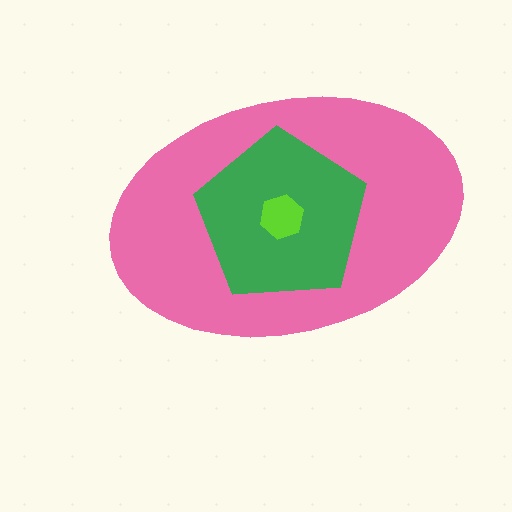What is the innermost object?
The lime hexagon.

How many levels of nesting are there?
3.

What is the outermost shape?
The pink ellipse.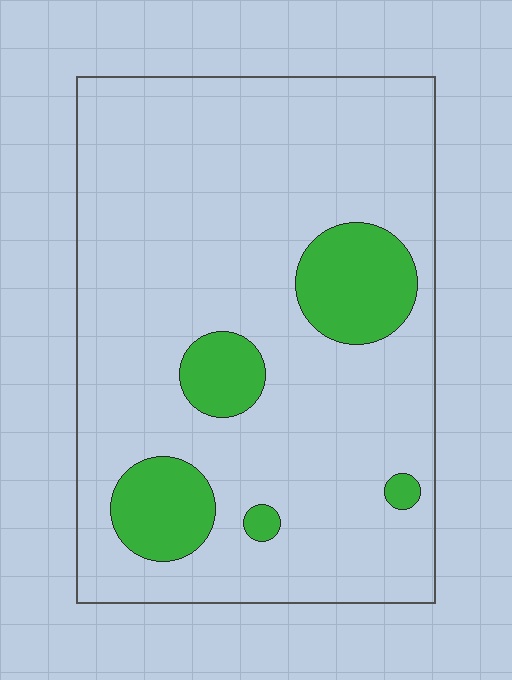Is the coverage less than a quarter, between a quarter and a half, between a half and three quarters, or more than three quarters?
Less than a quarter.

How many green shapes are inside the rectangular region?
5.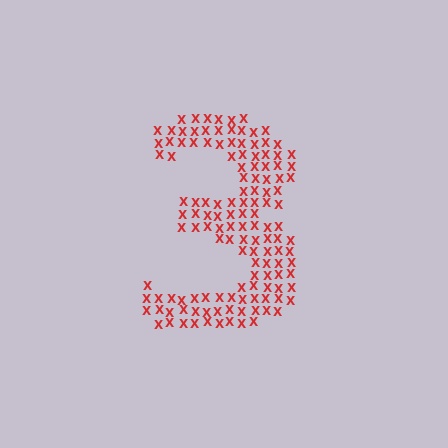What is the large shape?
The large shape is the digit 3.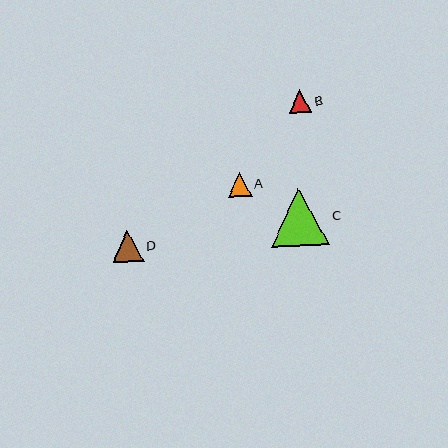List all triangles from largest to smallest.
From largest to smallest: C, D, A, B.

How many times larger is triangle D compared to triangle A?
Triangle D is approximately 1.3 times the size of triangle A.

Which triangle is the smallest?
Triangle B is the smallest with a size of approximately 22 pixels.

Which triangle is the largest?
Triangle C is the largest with a size of approximately 58 pixels.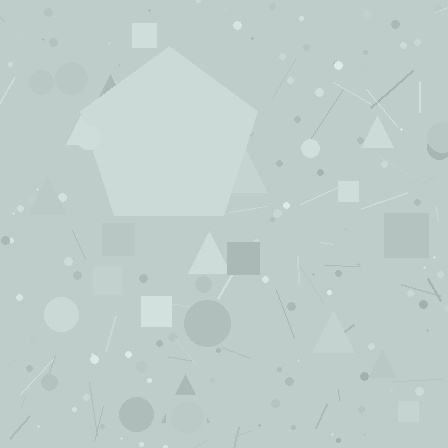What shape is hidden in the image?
A pentagon is hidden in the image.